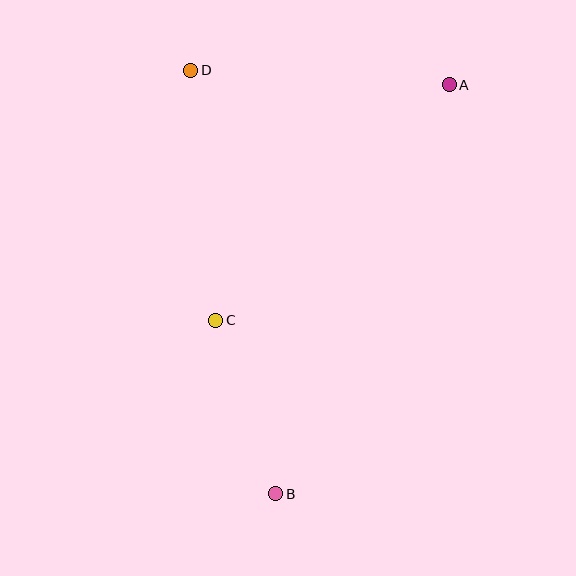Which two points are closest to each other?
Points B and C are closest to each other.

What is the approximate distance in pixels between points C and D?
The distance between C and D is approximately 252 pixels.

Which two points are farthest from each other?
Points A and B are farthest from each other.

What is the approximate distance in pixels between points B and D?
The distance between B and D is approximately 432 pixels.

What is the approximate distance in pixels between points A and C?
The distance between A and C is approximately 332 pixels.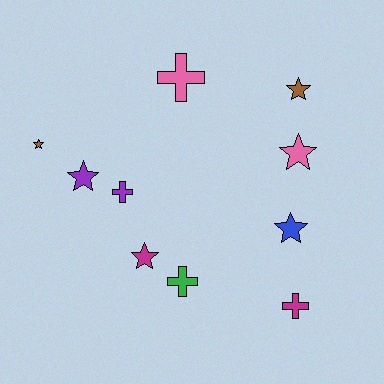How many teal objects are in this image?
There are no teal objects.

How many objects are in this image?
There are 10 objects.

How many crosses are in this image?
There are 4 crosses.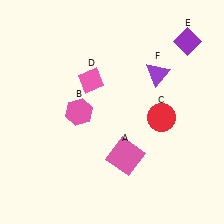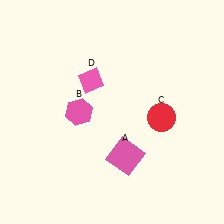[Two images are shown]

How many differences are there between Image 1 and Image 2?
There are 2 differences between the two images.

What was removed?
The purple diamond (E), the purple triangle (F) were removed in Image 2.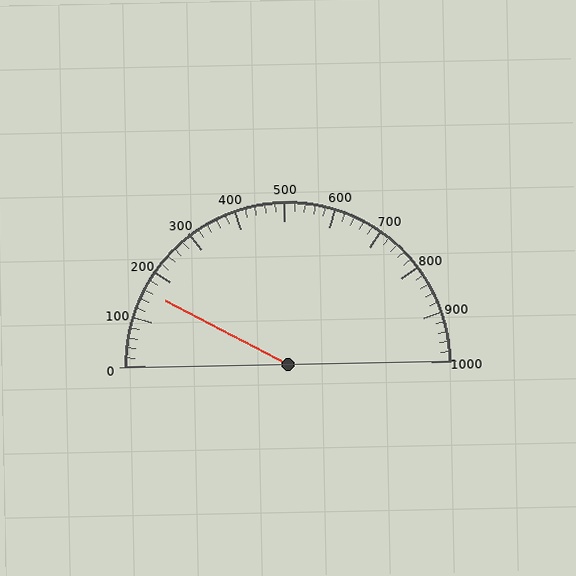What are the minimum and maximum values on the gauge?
The gauge ranges from 0 to 1000.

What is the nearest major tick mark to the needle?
The nearest major tick mark is 200.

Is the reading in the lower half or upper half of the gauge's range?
The reading is in the lower half of the range (0 to 1000).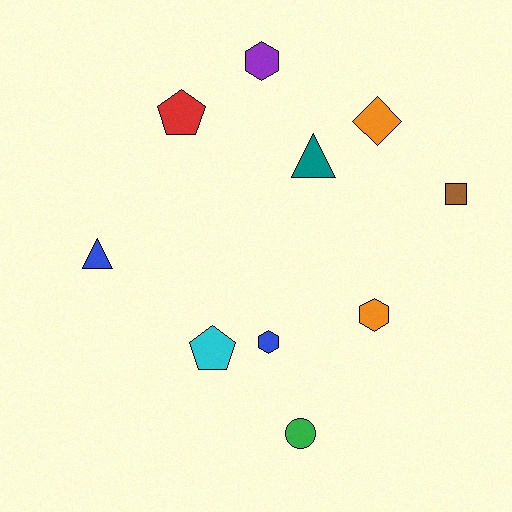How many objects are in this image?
There are 10 objects.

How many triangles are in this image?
There are 2 triangles.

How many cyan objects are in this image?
There is 1 cyan object.